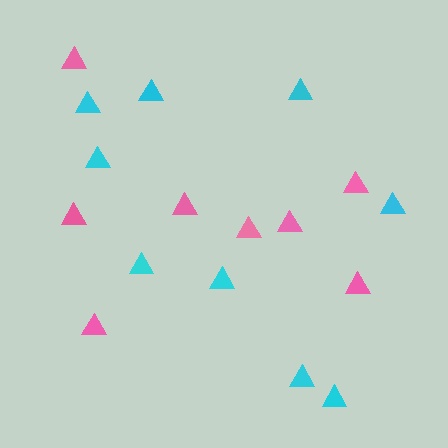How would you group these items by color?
There are 2 groups: one group of pink triangles (8) and one group of cyan triangles (9).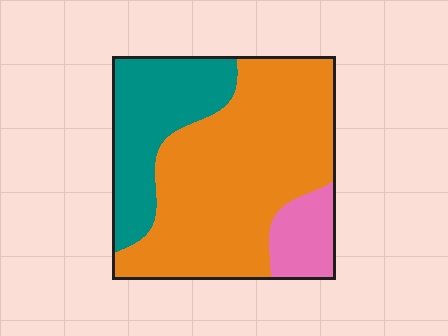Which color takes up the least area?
Pink, at roughly 10%.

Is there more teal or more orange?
Orange.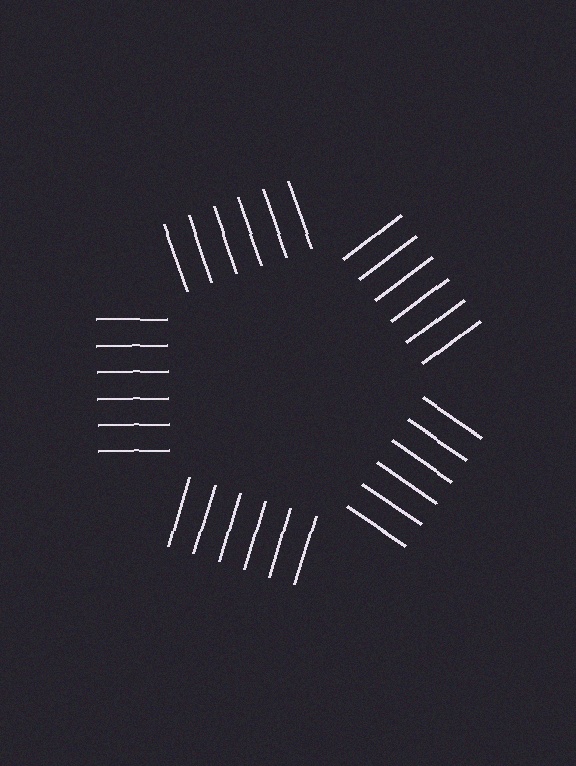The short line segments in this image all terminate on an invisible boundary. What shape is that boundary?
An illusory pentagon — the line segments terminate on its edges but no continuous stroke is drawn.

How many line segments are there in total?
30 — 6 along each of the 5 edges.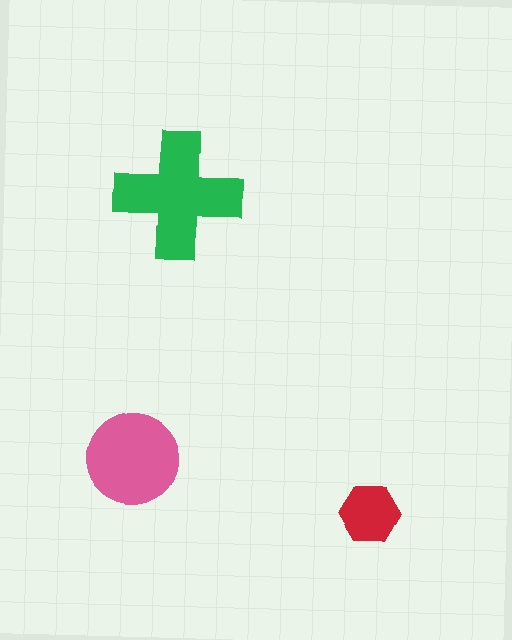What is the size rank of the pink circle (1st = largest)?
2nd.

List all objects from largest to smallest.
The green cross, the pink circle, the red hexagon.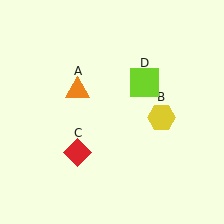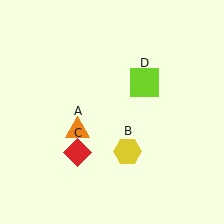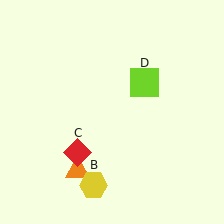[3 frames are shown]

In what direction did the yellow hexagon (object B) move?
The yellow hexagon (object B) moved down and to the left.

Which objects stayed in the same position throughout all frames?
Red diamond (object C) and lime square (object D) remained stationary.